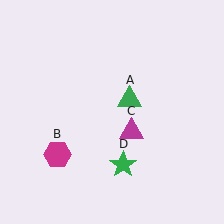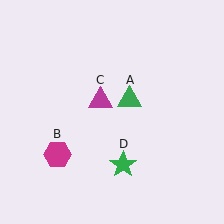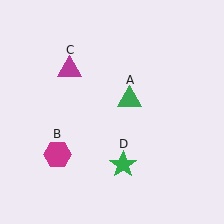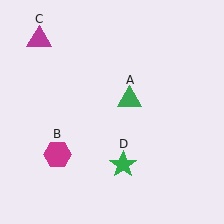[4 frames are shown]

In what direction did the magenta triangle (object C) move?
The magenta triangle (object C) moved up and to the left.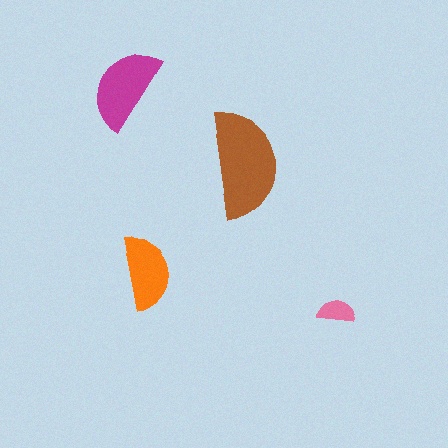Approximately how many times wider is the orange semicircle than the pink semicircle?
About 2 times wider.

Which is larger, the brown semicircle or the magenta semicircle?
The brown one.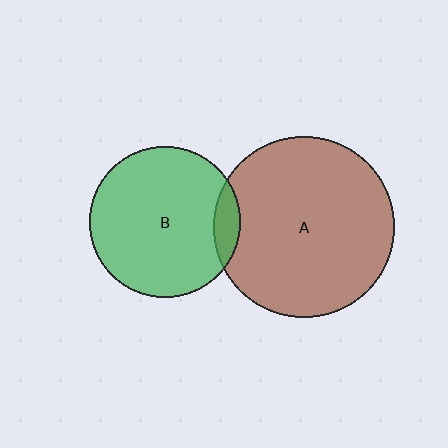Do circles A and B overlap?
Yes.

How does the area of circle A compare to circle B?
Approximately 1.4 times.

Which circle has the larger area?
Circle A (brown).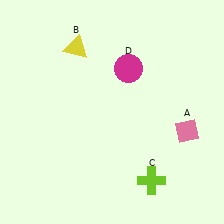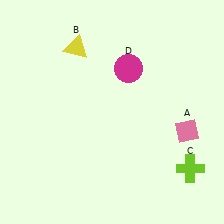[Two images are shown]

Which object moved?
The lime cross (C) moved right.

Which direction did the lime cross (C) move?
The lime cross (C) moved right.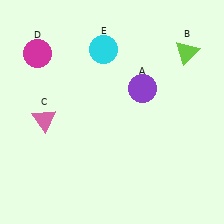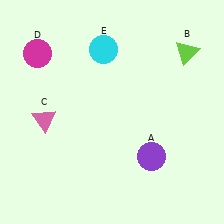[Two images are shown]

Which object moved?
The purple circle (A) moved down.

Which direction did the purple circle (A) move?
The purple circle (A) moved down.